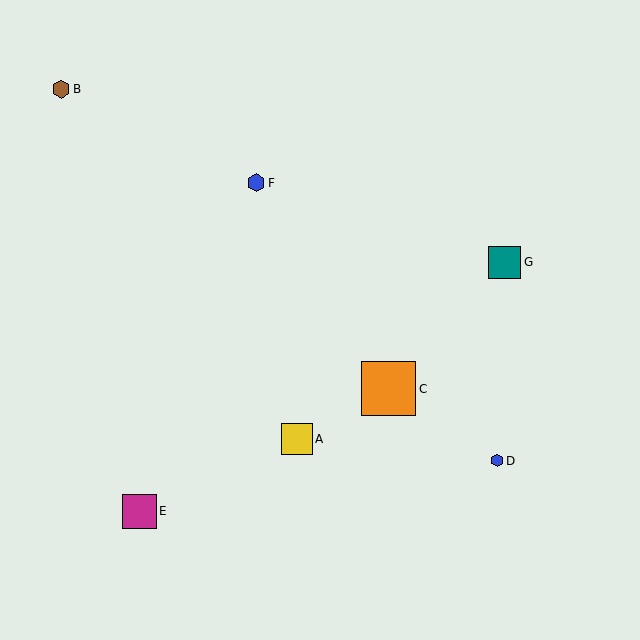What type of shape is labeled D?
Shape D is a blue hexagon.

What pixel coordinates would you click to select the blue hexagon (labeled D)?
Click at (497, 461) to select the blue hexagon D.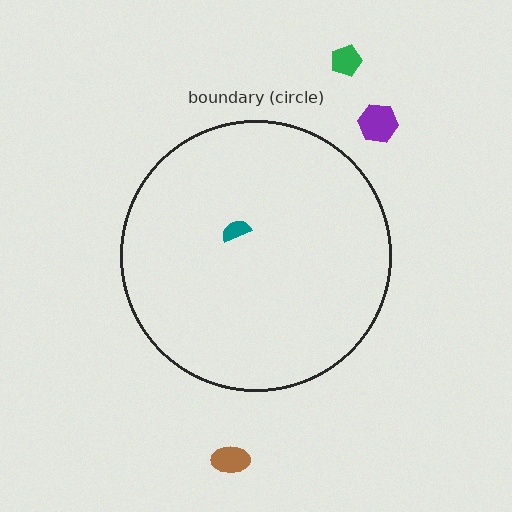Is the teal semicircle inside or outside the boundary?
Inside.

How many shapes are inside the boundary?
1 inside, 3 outside.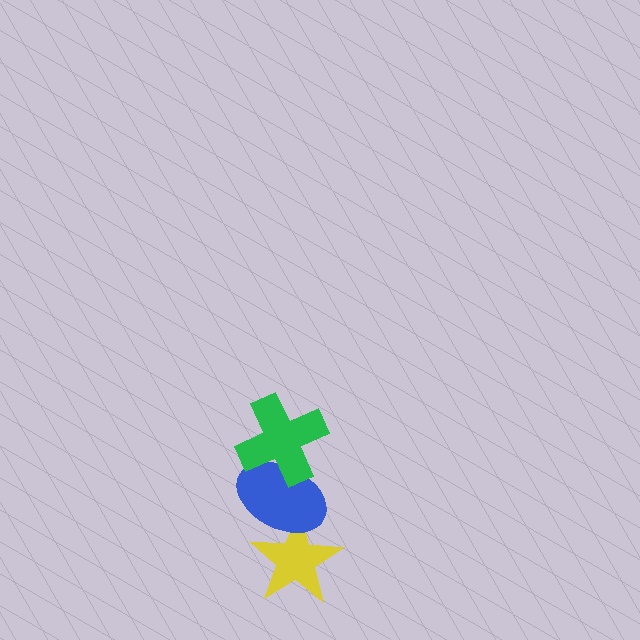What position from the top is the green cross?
The green cross is 1st from the top.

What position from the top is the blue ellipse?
The blue ellipse is 2nd from the top.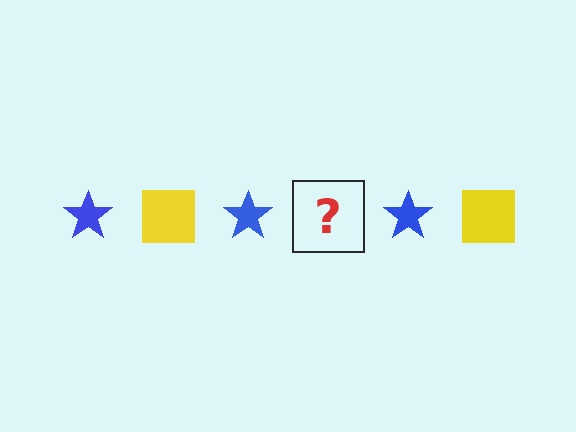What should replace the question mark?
The question mark should be replaced with a yellow square.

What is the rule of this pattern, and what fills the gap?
The rule is that the pattern alternates between blue star and yellow square. The gap should be filled with a yellow square.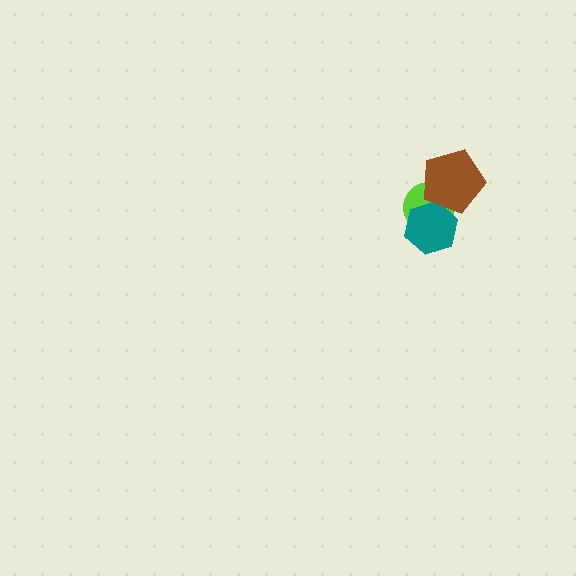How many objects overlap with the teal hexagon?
2 objects overlap with the teal hexagon.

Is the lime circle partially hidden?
Yes, it is partially covered by another shape.